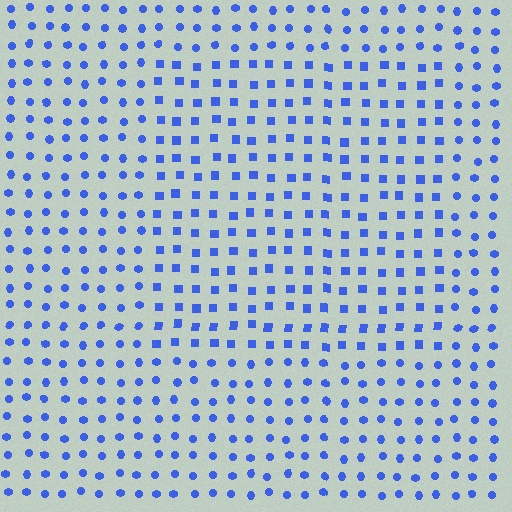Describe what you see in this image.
The image is filled with small blue elements arranged in a uniform grid. A rectangle-shaped region contains squares, while the surrounding area contains circles. The boundary is defined purely by the change in element shape.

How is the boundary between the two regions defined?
The boundary is defined by a change in element shape: squares inside vs. circles outside. All elements share the same color and spacing.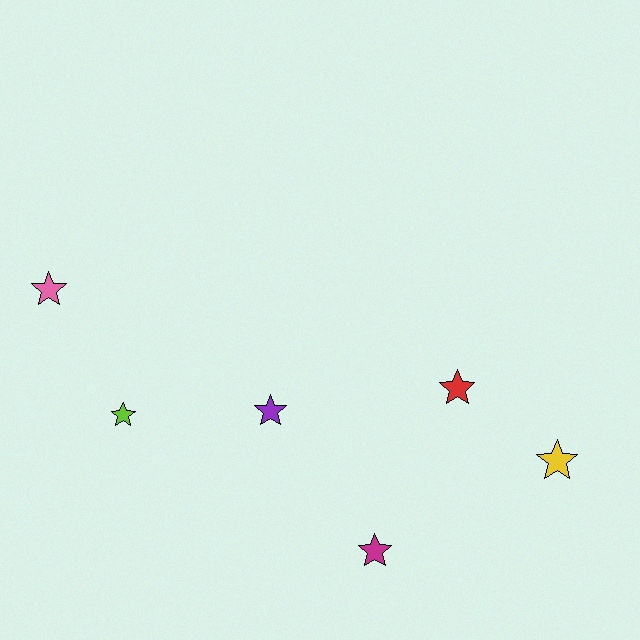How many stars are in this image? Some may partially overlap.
There are 6 stars.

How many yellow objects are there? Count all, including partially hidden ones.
There is 1 yellow object.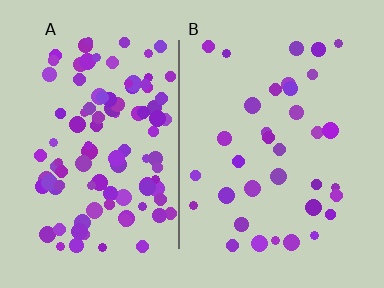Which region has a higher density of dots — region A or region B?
A (the left).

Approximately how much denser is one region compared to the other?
Approximately 3.0× — region A over region B.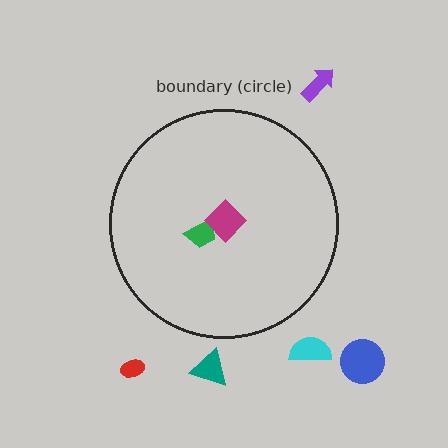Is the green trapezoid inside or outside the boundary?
Inside.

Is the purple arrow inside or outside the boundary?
Outside.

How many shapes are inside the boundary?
2 inside, 5 outside.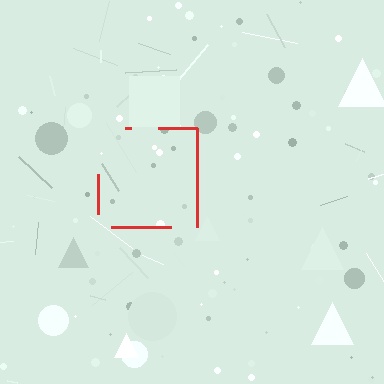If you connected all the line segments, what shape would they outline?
They would outline a square.